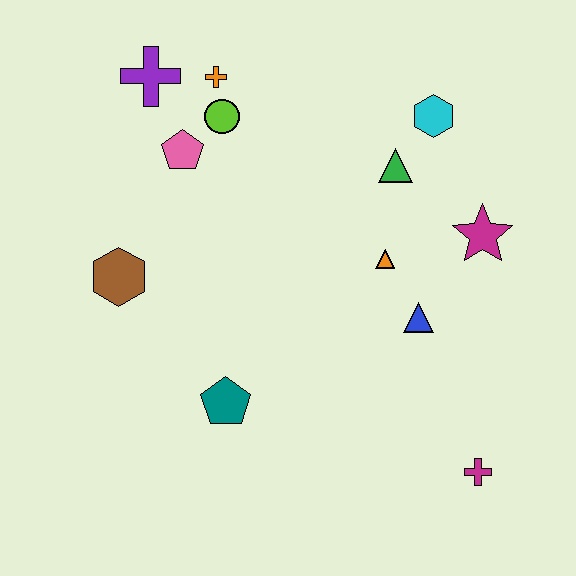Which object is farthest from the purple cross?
The magenta cross is farthest from the purple cross.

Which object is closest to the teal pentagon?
The brown hexagon is closest to the teal pentagon.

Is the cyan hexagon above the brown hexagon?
Yes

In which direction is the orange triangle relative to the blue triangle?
The orange triangle is above the blue triangle.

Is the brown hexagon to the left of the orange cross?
Yes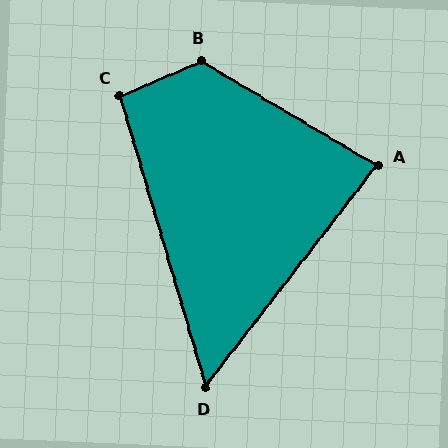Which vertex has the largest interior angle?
B, at approximately 126 degrees.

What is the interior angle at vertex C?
Approximately 97 degrees (obtuse).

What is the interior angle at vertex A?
Approximately 83 degrees (acute).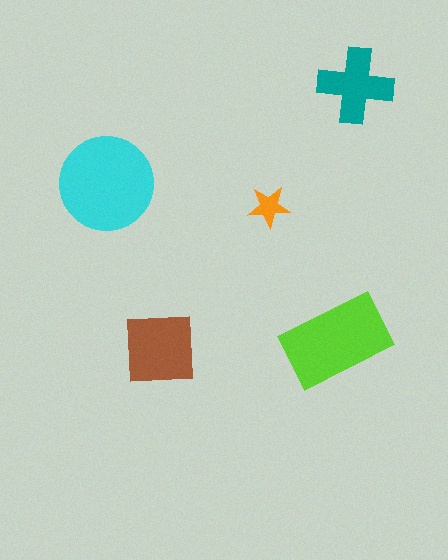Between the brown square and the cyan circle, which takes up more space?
The cyan circle.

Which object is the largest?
The cyan circle.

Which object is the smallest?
The orange star.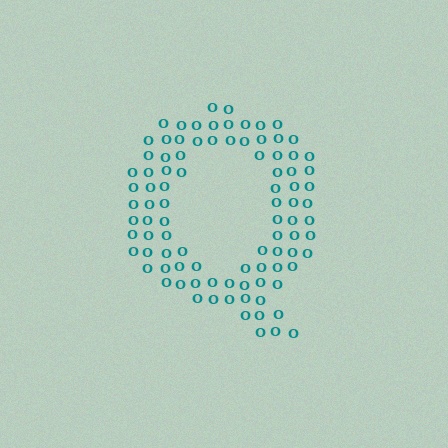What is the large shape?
The large shape is the letter Q.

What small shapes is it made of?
It is made of small letter O's.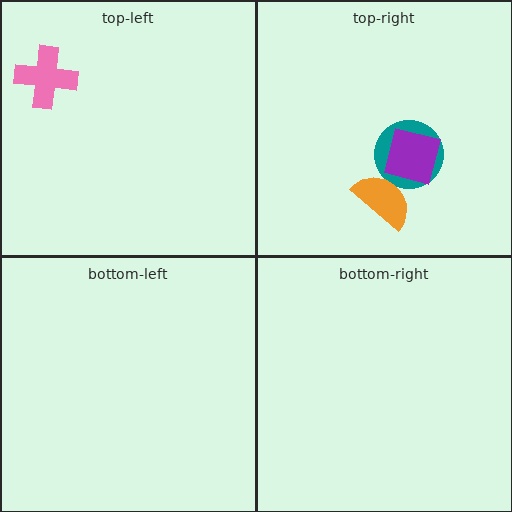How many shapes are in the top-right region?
3.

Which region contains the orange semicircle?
The top-right region.